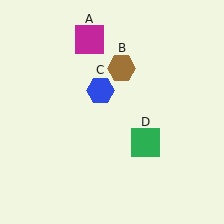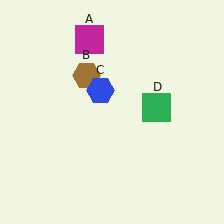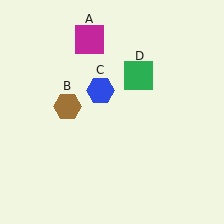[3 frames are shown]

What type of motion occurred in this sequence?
The brown hexagon (object B), green square (object D) rotated counterclockwise around the center of the scene.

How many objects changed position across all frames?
2 objects changed position: brown hexagon (object B), green square (object D).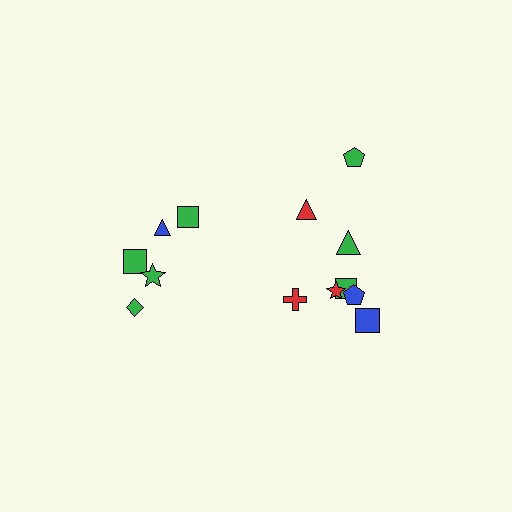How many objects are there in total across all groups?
There are 13 objects.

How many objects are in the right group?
There are 8 objects.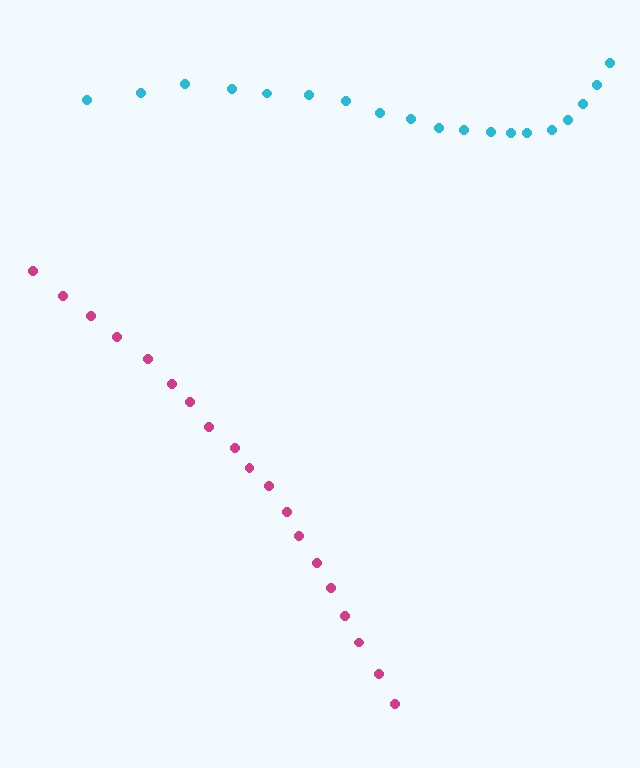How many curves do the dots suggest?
There are 2 distinct paths.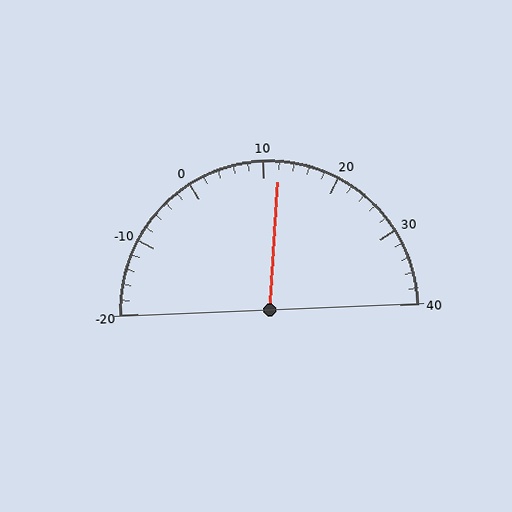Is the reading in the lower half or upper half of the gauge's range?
The reading is in the upper half of the range (-20 to 40).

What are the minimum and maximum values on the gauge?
The gauge ranges from -20 to 40.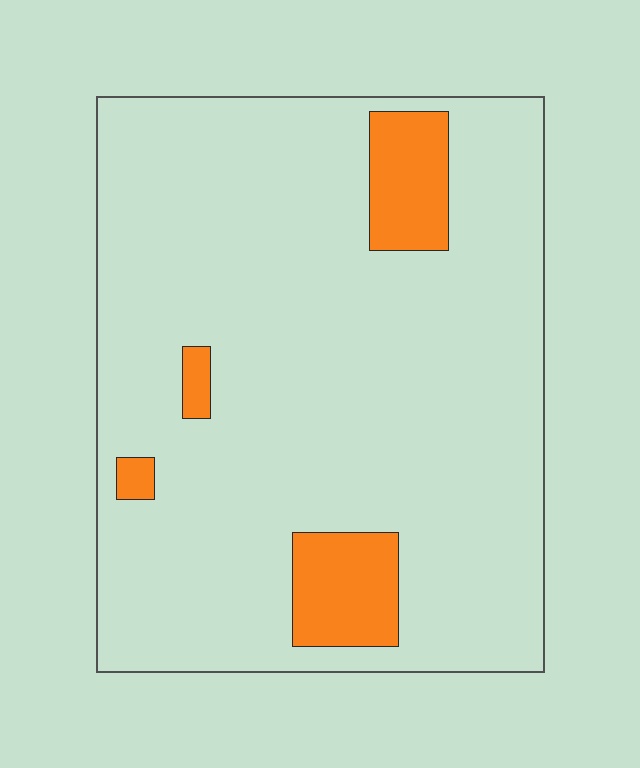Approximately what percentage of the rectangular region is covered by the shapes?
Approximately 10%.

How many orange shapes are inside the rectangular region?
4.